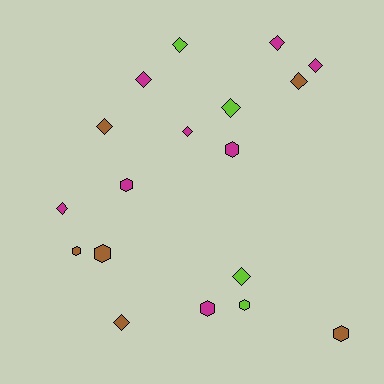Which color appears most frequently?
Magenta, with 8 objects.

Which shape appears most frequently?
Diamond, with 11 objects.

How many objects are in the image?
There are 18 objects.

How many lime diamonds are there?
There are 3 lime diamonds.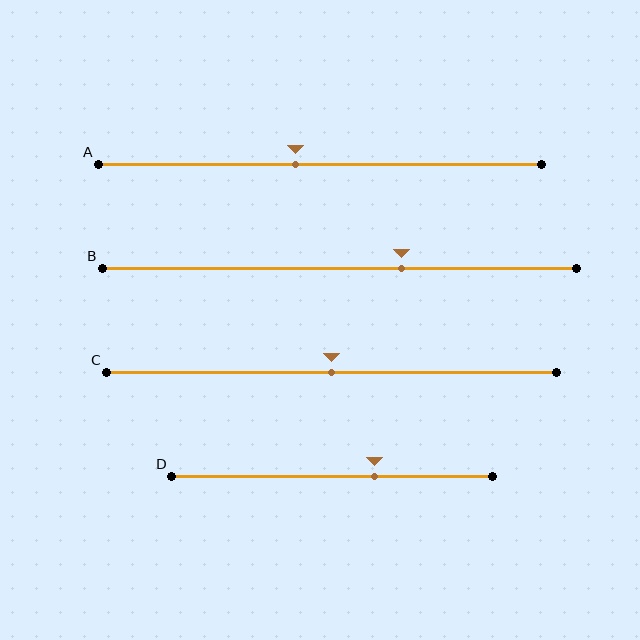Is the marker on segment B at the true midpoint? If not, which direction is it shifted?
No, the marker on segment B is shifted to the right by about 13% of the segment length.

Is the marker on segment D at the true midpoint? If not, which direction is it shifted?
No, the marker on segment D is shifted to the right by about 13% of the segment length.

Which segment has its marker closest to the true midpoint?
Segment C has its marker closest to the true midpoint.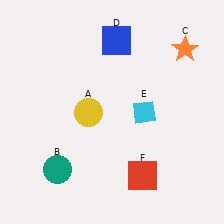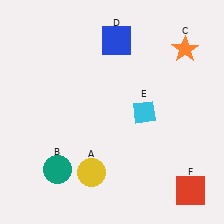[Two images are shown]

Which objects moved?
The objects that moved are: the yellow circle (A), the red square (F).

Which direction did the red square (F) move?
The red square (F) moved right.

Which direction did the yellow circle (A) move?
The yellow circle (A) moved down.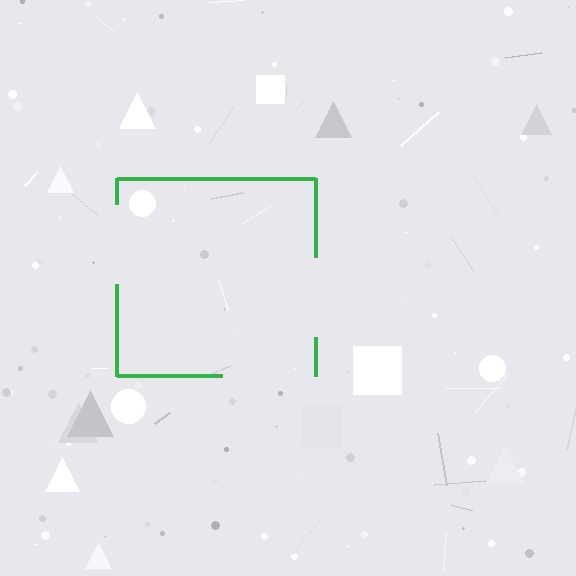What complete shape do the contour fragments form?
The contour fragments form a square.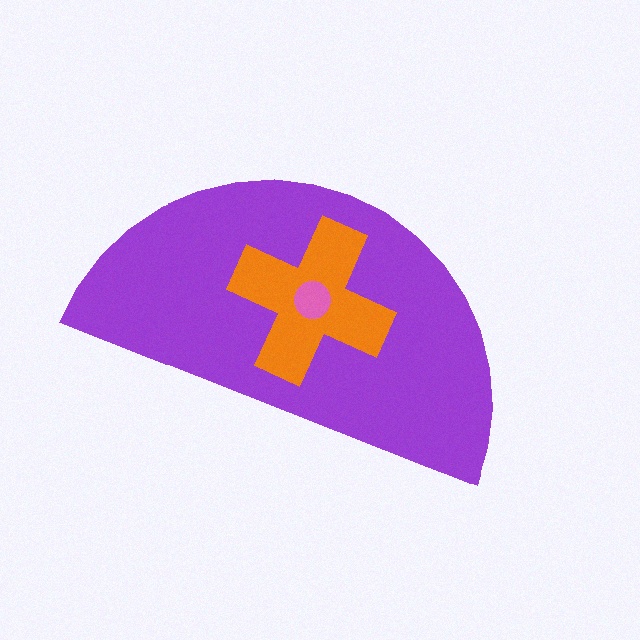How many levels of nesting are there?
3.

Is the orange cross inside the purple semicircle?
Yes.